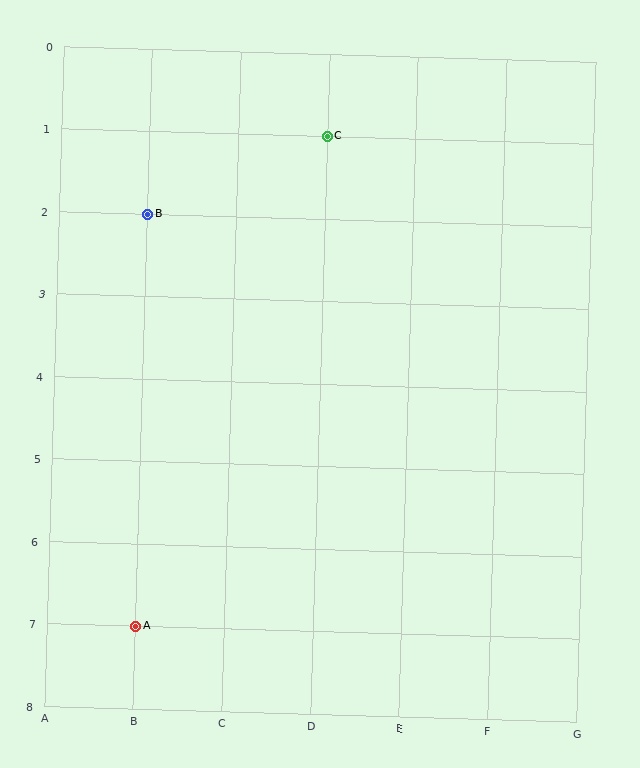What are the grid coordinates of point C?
Point C is at grid coordinates (D, 1).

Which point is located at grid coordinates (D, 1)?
Point C is at (D, 1).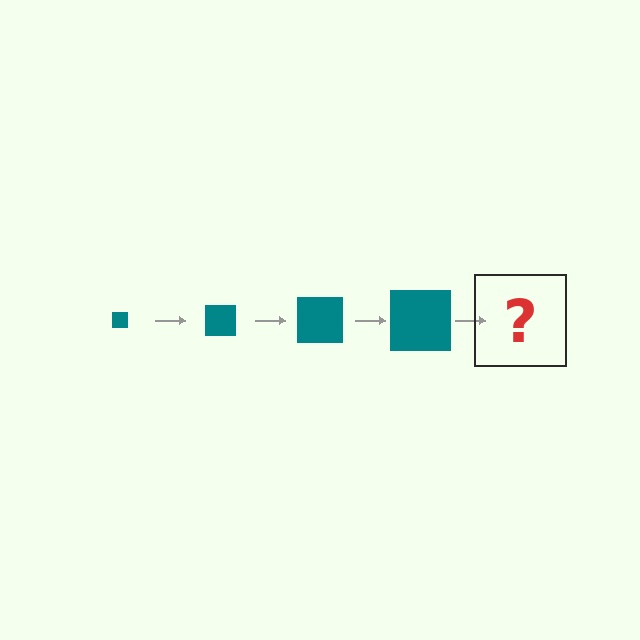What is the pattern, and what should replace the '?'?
The pattern is that the square gets progressively larger each step. The '?' should be a teal square, larger than the previous one.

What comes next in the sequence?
The next element should be a teal square, larger than the previous one.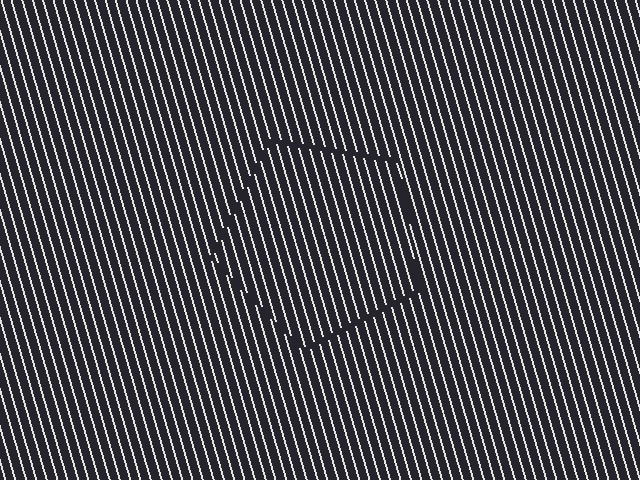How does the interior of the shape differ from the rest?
The interior of the shape contains the same grating, shifted by half a period — the contour is defined by the phase discontinuity where line-ends from the inner and outer gratings abut.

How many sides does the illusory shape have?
5 sides — the line-ends trace a pentagon.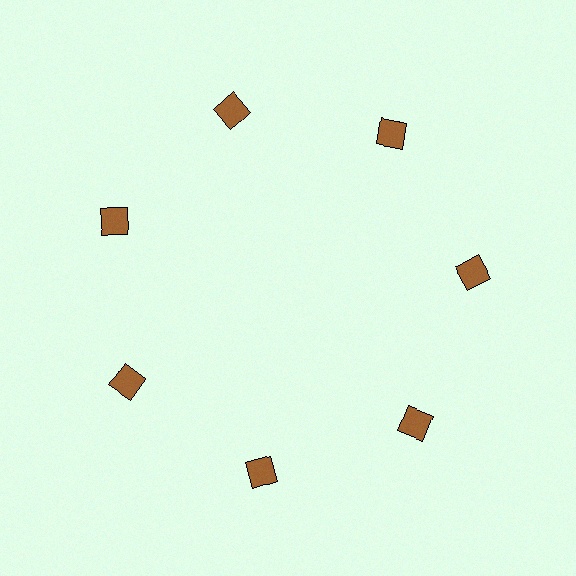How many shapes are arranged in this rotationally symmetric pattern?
There are 7 shapes, arranged in 7 groups of 1.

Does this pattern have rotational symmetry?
Yes, this pattern has 7-fold rotational symmetry. It looks the same after rotating 51 degrees around the center.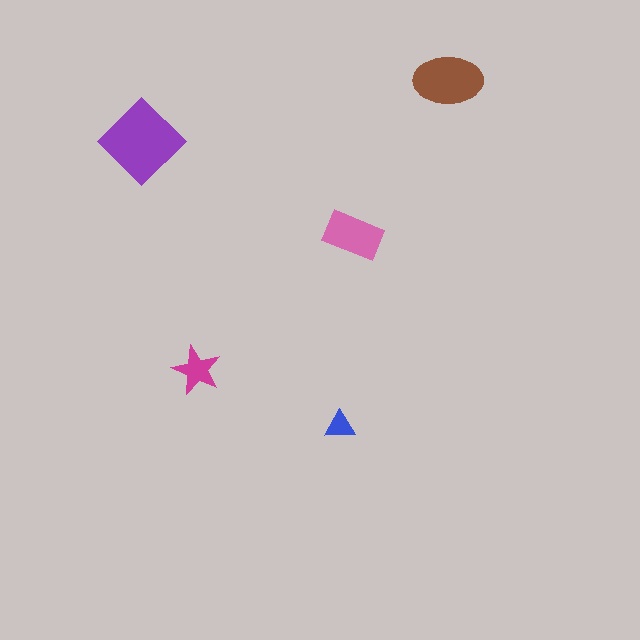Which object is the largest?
The purple diamond.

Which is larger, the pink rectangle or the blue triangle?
The pink rectangle.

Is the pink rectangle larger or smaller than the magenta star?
Larger.